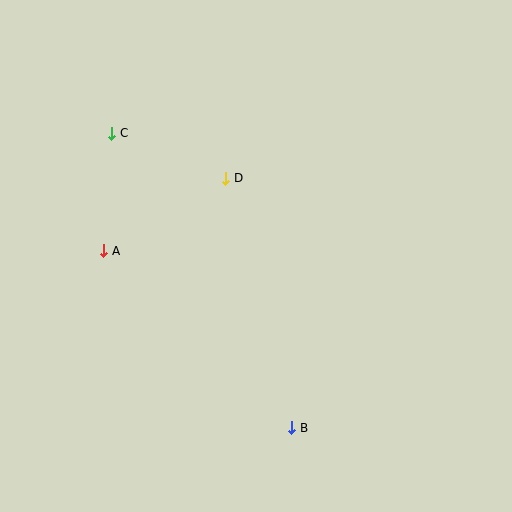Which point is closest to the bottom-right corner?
Point B is closest to the bottom-right corner.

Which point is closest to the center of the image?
Point D at (226, 178) is closest to the center.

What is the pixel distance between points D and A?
The distance between D and A is 142 pixels.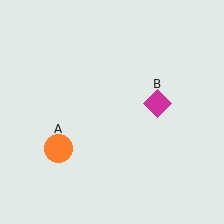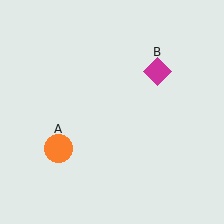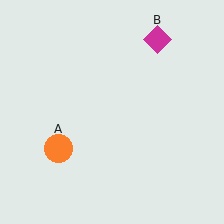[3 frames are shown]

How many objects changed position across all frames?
1 object changed position: magenta diamond (object B).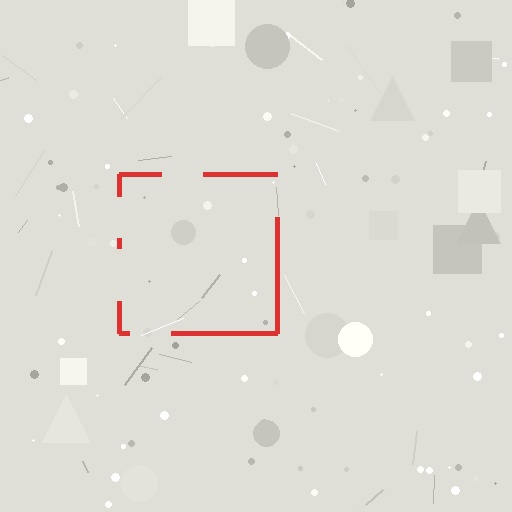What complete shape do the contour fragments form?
The contour fragments form a square.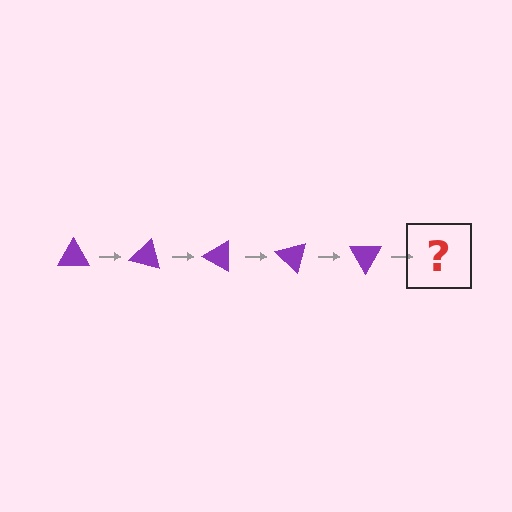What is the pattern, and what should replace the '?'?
The pattern is that the triangle rotates 15 degrees each step. The '?' should be a purple triangle rotated 75 degrees.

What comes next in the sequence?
The next element should be a purple triangle rotated 75 degrees.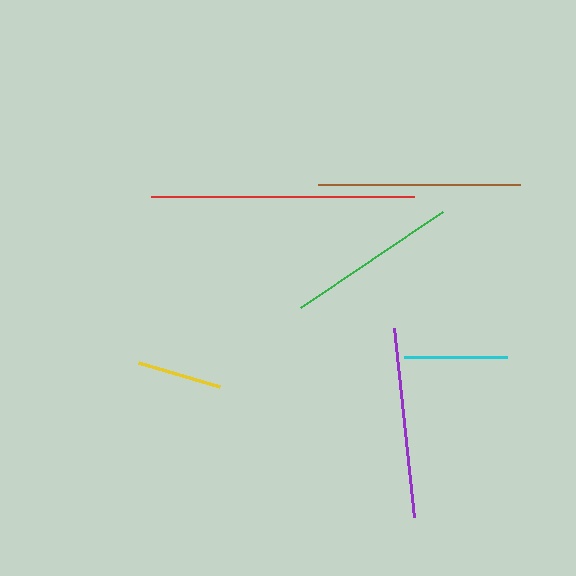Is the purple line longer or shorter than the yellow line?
The purple line is longer than the yellow line.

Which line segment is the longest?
The red line is the longest at approximately 263 pixels.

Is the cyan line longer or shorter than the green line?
The green line is longer than the cyan line.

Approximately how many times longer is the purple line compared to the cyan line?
The purple line is approximately 1.9 times the length of the cyan line.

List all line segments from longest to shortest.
From longest to shortest: red, brown, purple, green, cyan, yellow.